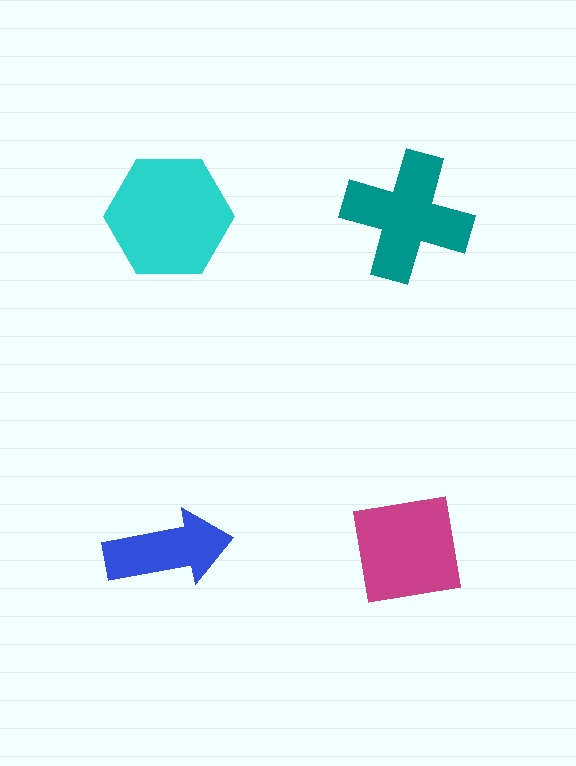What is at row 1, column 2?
A teal cross.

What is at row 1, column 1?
A cyan hexagon.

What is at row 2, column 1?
A blue arrow.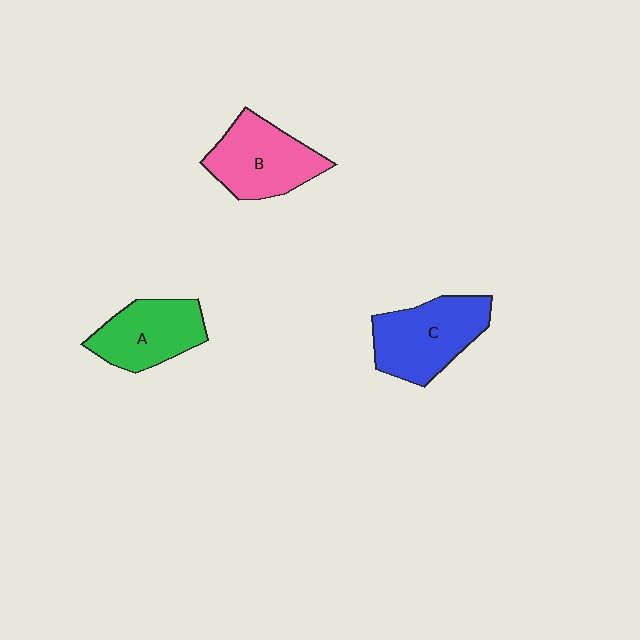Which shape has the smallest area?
Shape A (green).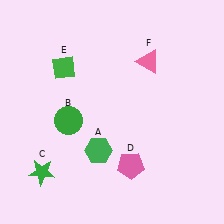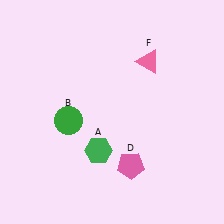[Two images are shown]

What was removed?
The green diamond (E), the green star (C) were removed in Image 2.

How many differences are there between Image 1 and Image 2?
There are 2 differences between the two images.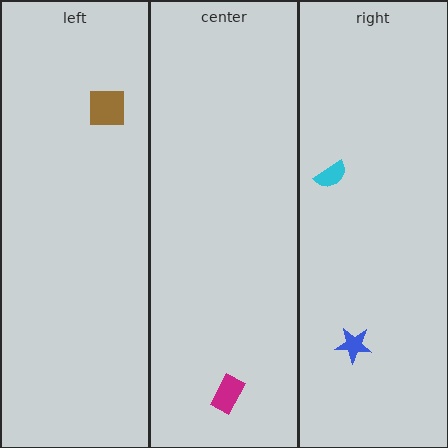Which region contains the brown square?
The left region.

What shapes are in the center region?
The magenta rectangle.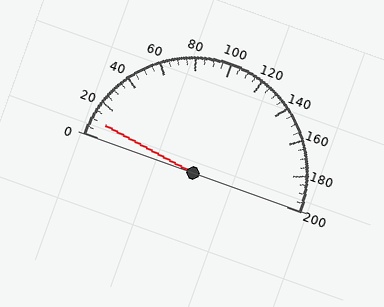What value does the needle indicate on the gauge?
The needle indicates approximately 10.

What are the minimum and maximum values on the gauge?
The gauge ranges from 0 to 200.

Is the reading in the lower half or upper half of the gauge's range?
The reading is in the lower half of the range (0 to 200).